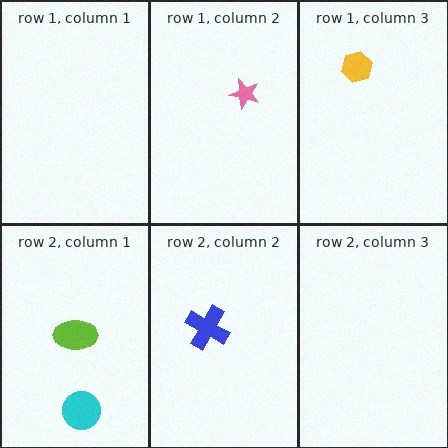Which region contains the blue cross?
The row 2, column 2 region.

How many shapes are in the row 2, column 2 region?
1.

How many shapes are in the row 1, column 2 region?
1.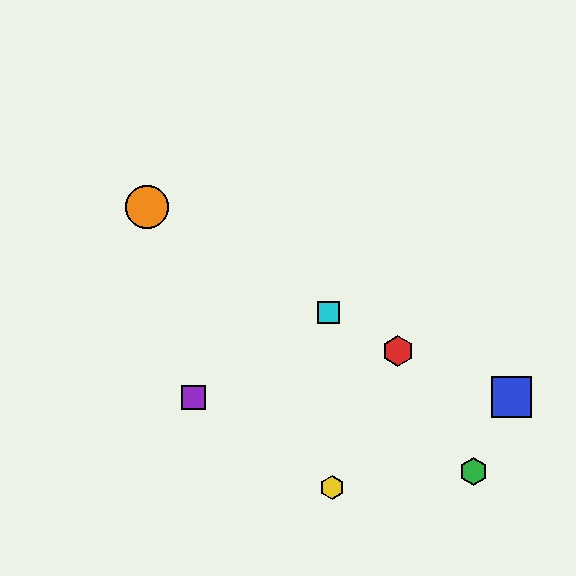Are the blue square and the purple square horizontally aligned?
Yes, both are at y≈397.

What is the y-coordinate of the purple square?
The purple square is at y≈397.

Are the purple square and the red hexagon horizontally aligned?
No, the purple square is at y≈397 and the red hexagon is at y≈351.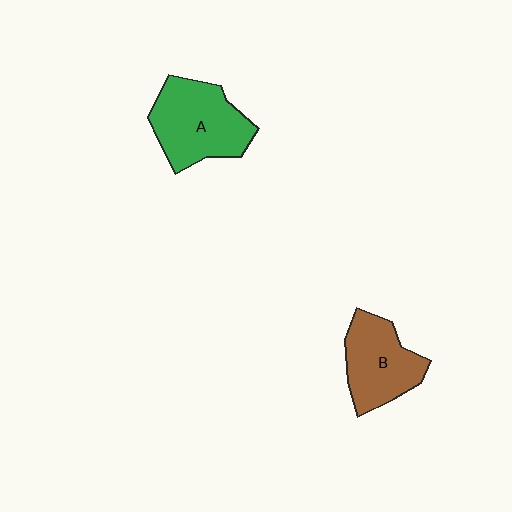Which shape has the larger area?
Shape A (green).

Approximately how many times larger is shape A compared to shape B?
Approximately 1.2 times.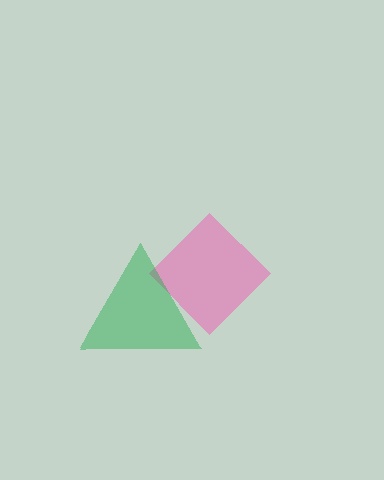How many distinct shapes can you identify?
There are 2 distinct shapes: a pink diamond, a green triangle.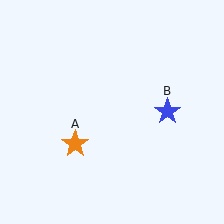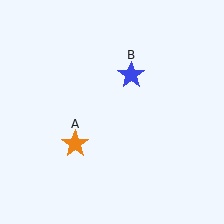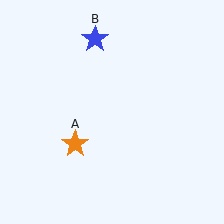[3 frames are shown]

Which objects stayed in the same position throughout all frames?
Orange star (object A) remained stationary.